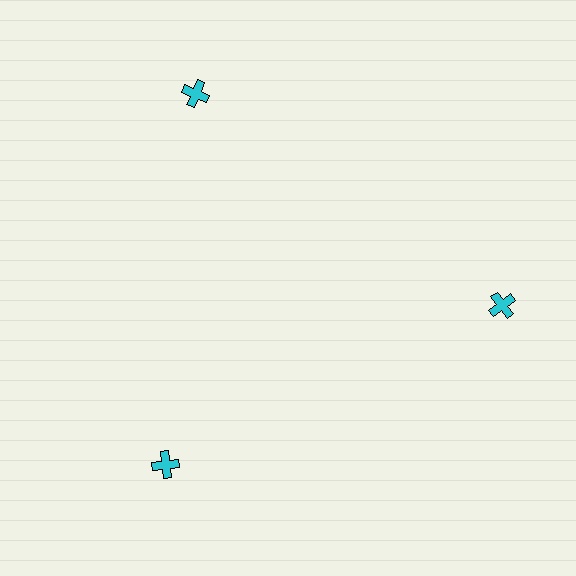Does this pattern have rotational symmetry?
Yes, this pattern has 3-fold rotational symmetry. It looks the same after rotating 120 degrees around the center.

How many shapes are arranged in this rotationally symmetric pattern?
There are 3 shapes, arranged in 3 groups of 1.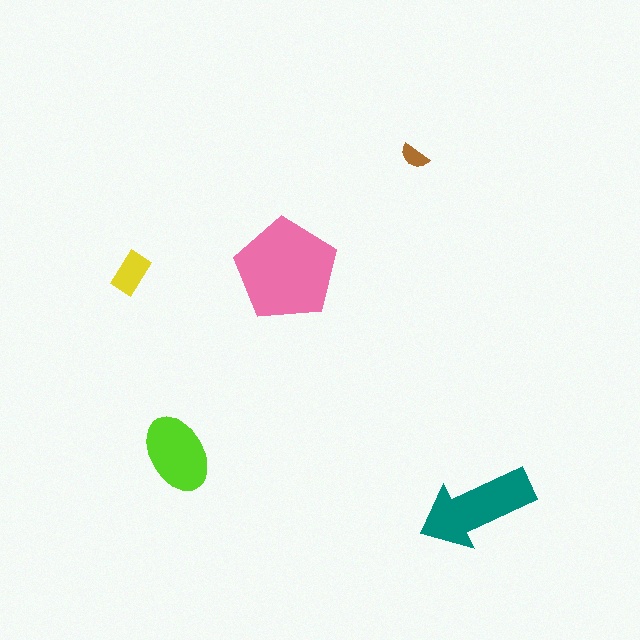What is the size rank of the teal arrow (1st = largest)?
2nd.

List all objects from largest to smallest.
The pink pentagon, the teal arrow, the lime ellipse, the yellow rectangle, the brown semicircle.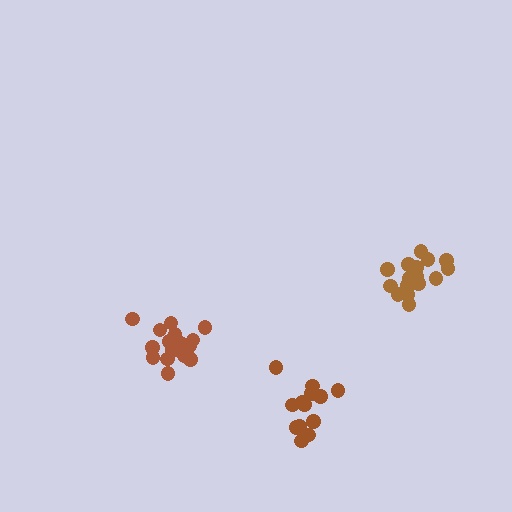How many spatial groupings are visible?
There are 3 spatial groupings.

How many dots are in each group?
Group 1: 18 dots, Group 2: 17 dots, Group 3: 13 dots (48 total).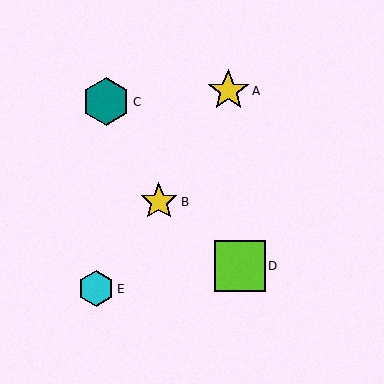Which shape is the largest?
The lime square (labeled D) is the largest.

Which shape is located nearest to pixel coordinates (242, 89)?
The yellow star (labeled A) at (228, 91) is nearest to that location.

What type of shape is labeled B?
Shape B is a yellow star.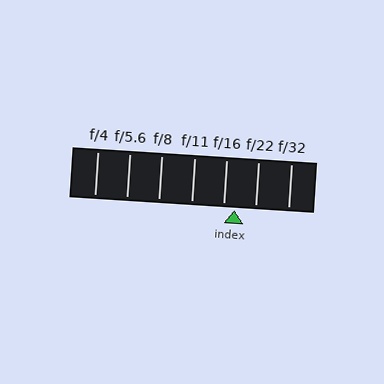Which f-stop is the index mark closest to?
The index mark is closest to f/16.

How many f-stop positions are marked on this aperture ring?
There are 7 f-stop positions marked.